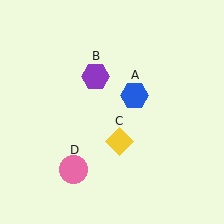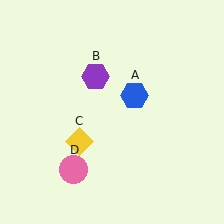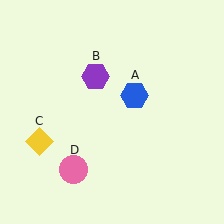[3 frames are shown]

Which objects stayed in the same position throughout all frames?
Blue hexagon (object A) and purple hexagon (object B) and pink circle (object D) remained stationary.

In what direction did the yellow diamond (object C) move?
The yellow diamond (object C) moved left.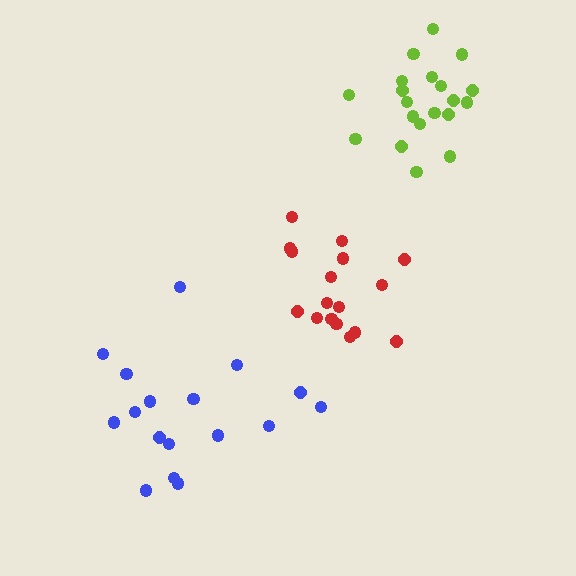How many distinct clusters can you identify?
There are 3 distinct clusters.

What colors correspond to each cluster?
The clusters are colored: lime, red, blue.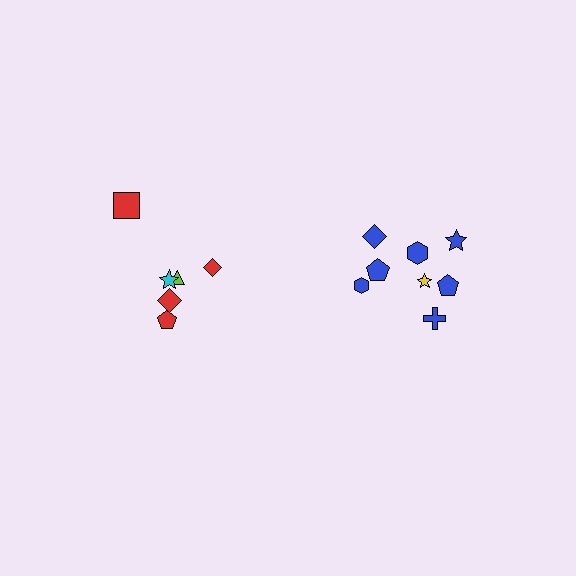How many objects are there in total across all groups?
There are 14 objects.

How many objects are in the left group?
There are 6 objects.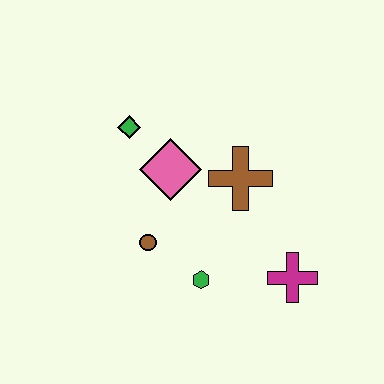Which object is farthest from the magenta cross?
The green diamond is farthest from the magenta cross.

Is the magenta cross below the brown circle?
Yes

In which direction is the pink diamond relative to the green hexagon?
The pink diamond is above the green hexagon.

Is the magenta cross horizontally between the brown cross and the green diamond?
No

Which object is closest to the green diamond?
The pink diamond is closest to the green diamond.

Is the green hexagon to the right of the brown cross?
No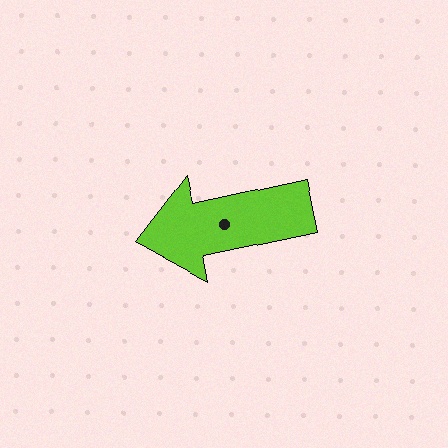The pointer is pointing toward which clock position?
Roughly 9 o'clock.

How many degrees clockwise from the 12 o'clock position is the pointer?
Approximately 258 degrees.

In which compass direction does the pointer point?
West.